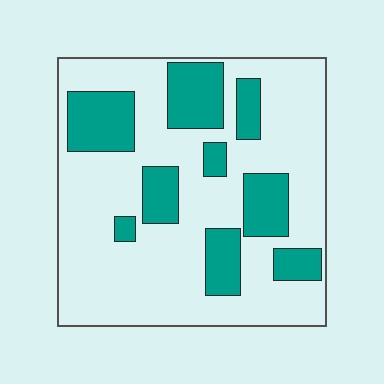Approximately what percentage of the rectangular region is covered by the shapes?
Approximately 30%.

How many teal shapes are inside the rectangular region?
9.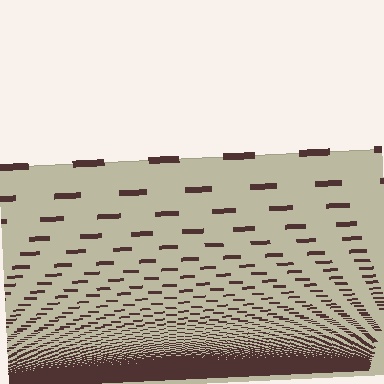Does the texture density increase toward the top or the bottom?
Density increases toward the bottom.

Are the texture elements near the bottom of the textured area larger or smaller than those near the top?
Smaller. The gradient is inverted — elements near the bottom are smaller and denser.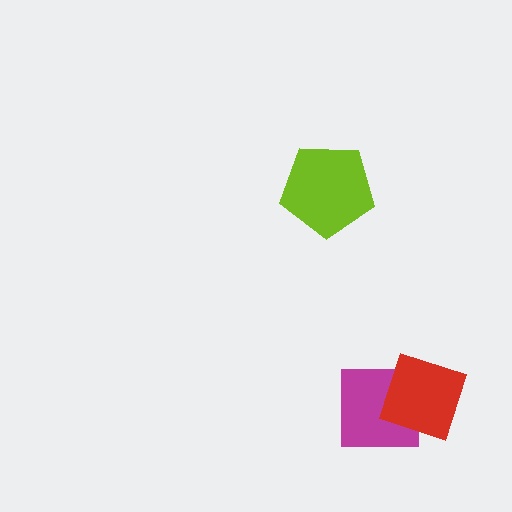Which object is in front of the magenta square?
The red diamond is in front of the magenta square.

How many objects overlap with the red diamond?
1 object overlaps with the red diamond.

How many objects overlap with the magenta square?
1 object overlaps with the magenta square.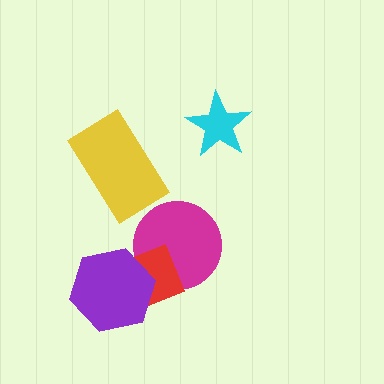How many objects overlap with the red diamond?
2 objects overlap with the red diamond.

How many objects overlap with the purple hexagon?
1 object overlaps with the purple hexagon.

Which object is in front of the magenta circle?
The red diamond is in front of the magenta circle.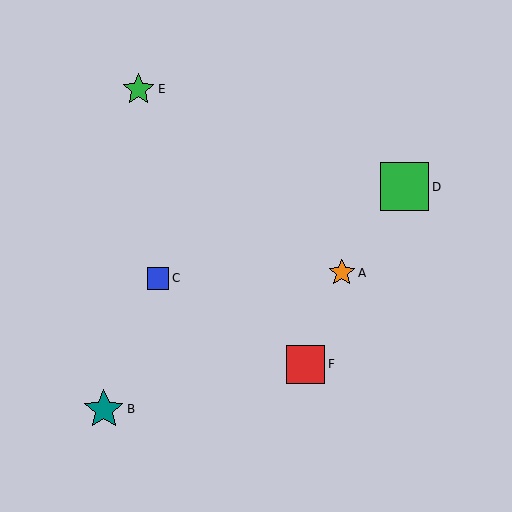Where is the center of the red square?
The center of the red square is at (306, 364).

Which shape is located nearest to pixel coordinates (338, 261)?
The orange star (labeled A) at (342, 273) is nearest to that location.